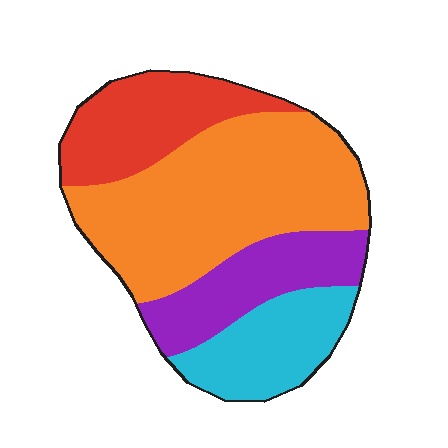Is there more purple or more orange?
Orange.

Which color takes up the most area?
Orange, at roughly 45%.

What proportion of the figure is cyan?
Cyan takes up about one sixth (1/6) of the figure.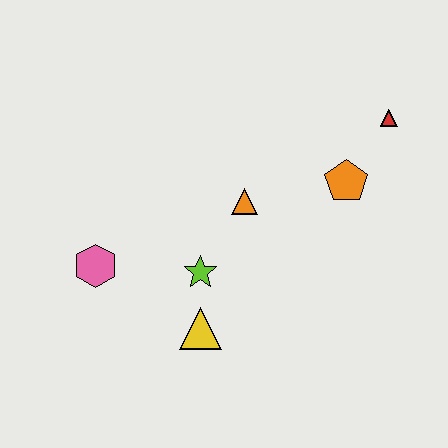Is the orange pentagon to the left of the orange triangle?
No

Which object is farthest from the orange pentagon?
The pink hexagon is farthest from the orange pentagon.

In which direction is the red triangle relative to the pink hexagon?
The red triangle is to the right of the pink hexagon.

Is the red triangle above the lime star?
Yes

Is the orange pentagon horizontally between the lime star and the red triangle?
Yes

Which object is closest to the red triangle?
The orange pentagon is closest to the red triangle.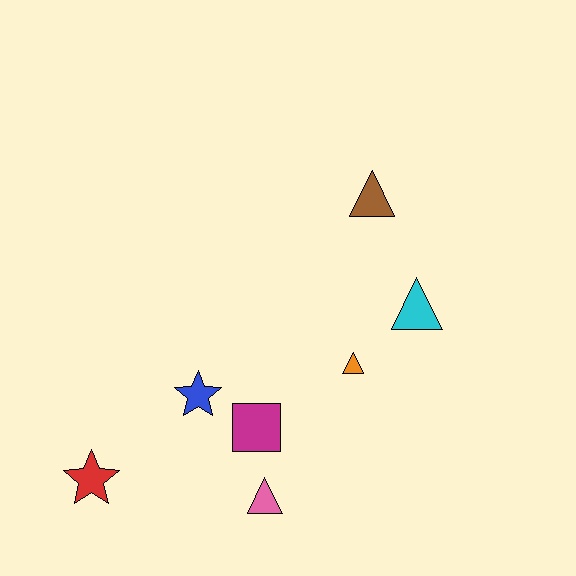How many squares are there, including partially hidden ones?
There is 1 square.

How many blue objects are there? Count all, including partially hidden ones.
There is 1 blue object.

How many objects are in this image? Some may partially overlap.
There are 7 objects.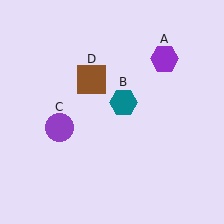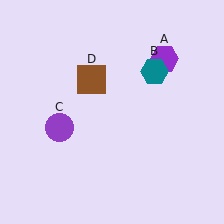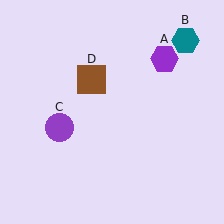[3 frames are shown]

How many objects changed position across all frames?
1 object changed position: teal hexagon (object B).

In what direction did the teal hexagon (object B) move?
The teal hexagon (object B) moved up and to the right.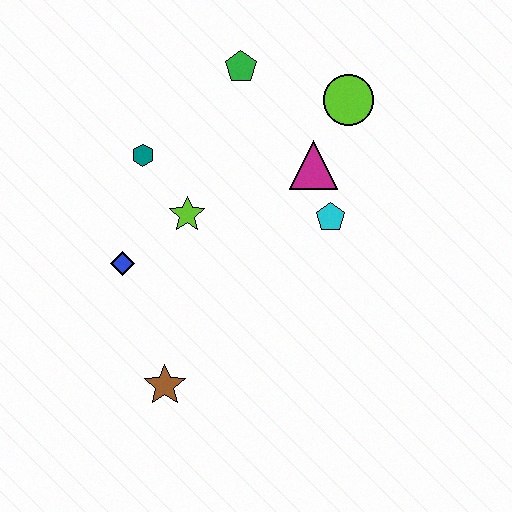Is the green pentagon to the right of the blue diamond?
Yes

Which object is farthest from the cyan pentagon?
The brown star is farthest from the cyan pentagon.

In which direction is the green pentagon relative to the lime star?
The green pentagon is above the lime star.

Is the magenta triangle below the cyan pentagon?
No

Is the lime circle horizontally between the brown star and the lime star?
No